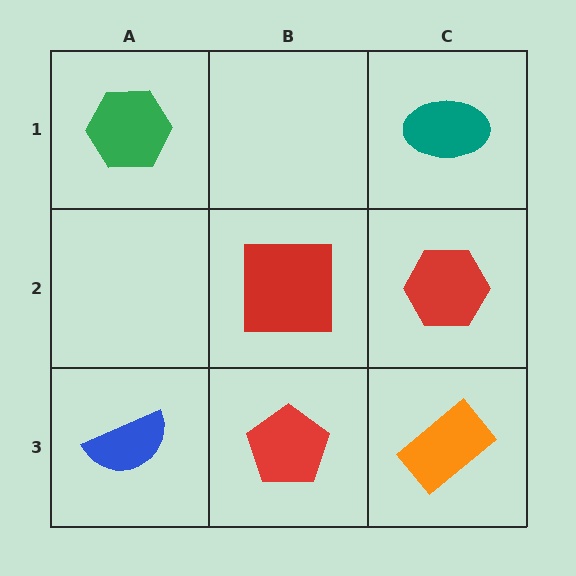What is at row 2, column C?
A red hexagon.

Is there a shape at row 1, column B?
No, that cell is empty.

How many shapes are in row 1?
2 shapes.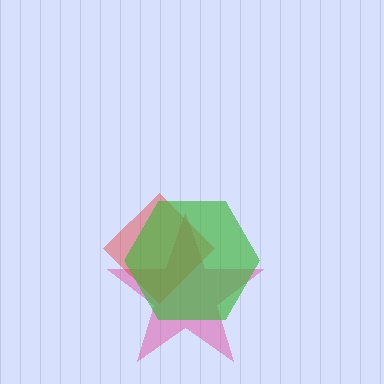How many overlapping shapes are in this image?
There are 3 overlapping shapes in the image.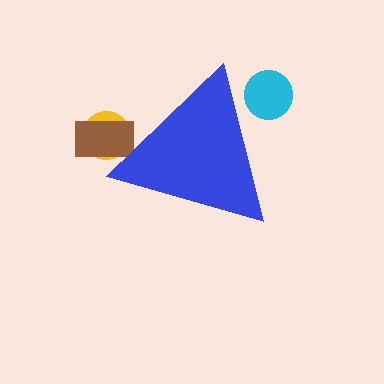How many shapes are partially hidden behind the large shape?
3 shapes are partially hidden.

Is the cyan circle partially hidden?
Yes, the cyan circle is partially hidden behind the blue triangle.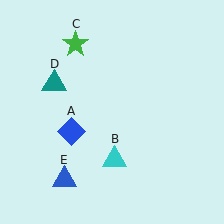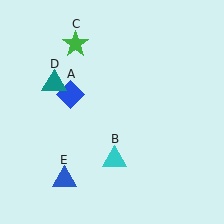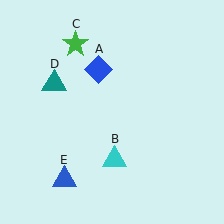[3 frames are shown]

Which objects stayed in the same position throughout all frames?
Cyan triangle (object B) and green star (object C) and teal triangle (object D) and blue triangle (object E) remained stationary.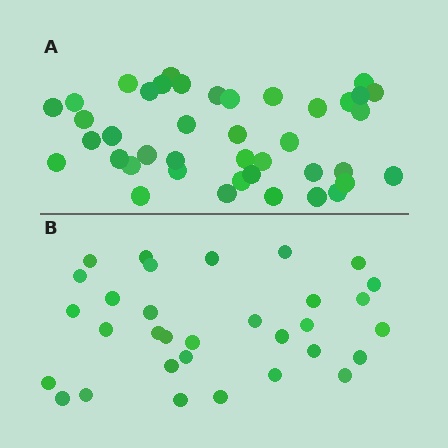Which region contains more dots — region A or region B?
Region A (the top region) has more dots.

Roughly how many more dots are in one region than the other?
Region A has roughly 8 or so more dots than region B.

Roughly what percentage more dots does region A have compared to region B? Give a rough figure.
About 30% more.